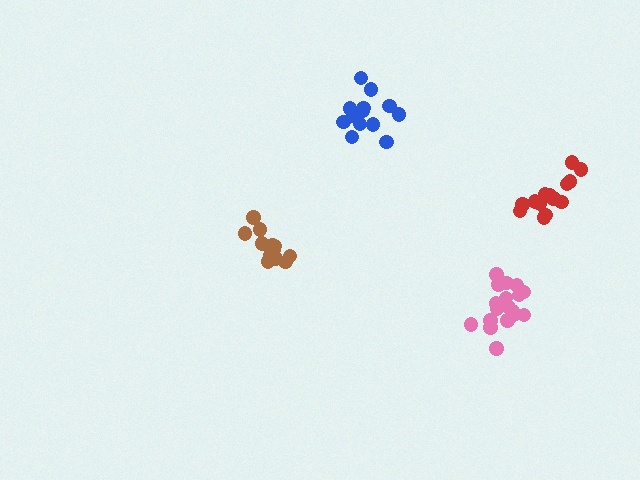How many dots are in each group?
Group 1: 14 dots, Group 2: 14 dots, Group 3: 18 dots, Group 4: 14 dots (60 total).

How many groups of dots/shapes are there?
There are 4 groups.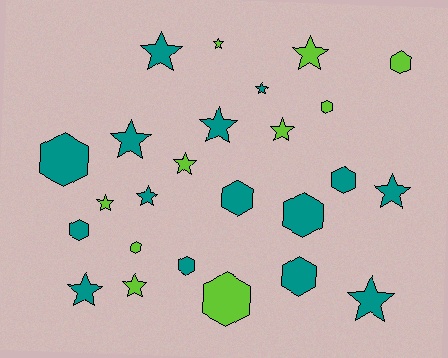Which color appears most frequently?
Teal, with 15 objects.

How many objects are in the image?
There are 25 objects.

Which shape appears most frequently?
Star, with 14 objects.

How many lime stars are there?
There are 6 lime stars.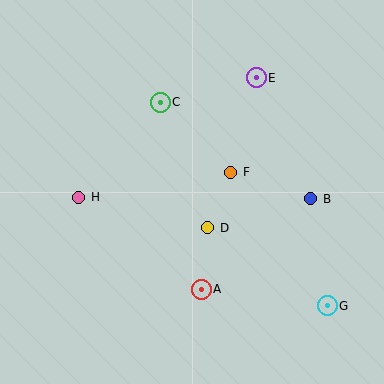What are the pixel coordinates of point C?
Point C is at (160, 102).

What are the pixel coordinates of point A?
Point A is at (201, 289).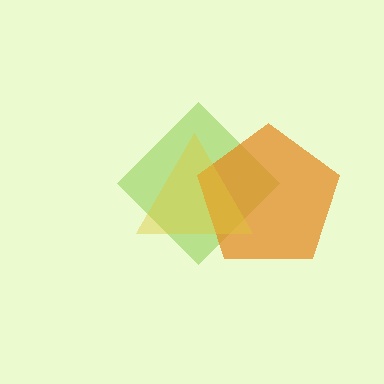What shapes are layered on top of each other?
The layered shapes are: a lime diamond, an orange pentagon, a yellow triangle.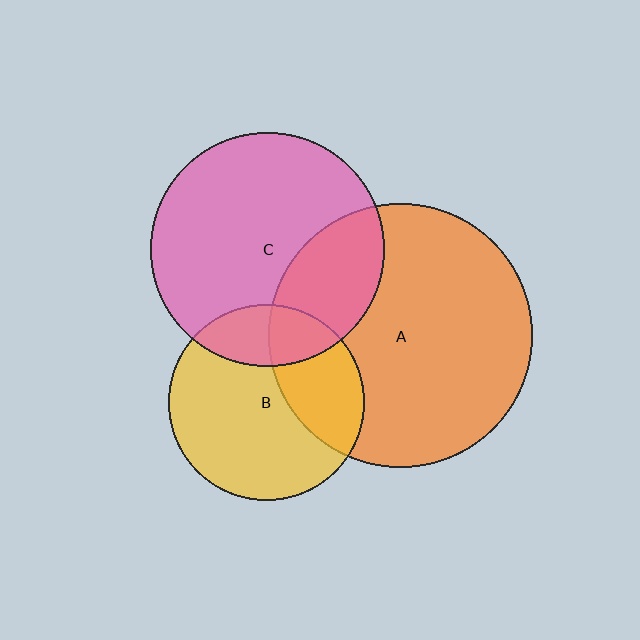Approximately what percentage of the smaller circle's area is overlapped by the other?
Approximately 30%.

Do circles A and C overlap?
Yes.